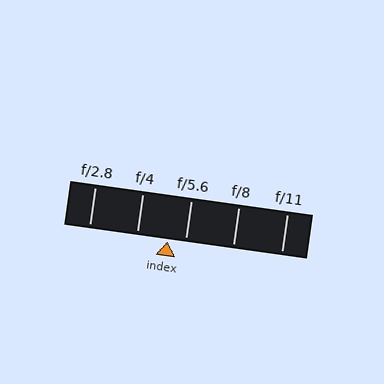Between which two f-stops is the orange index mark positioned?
The index mark is between f/4 and f/5.6.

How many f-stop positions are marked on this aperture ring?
There are 5 f-stop positions marked.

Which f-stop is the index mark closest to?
The index mark is closest to f/5.6.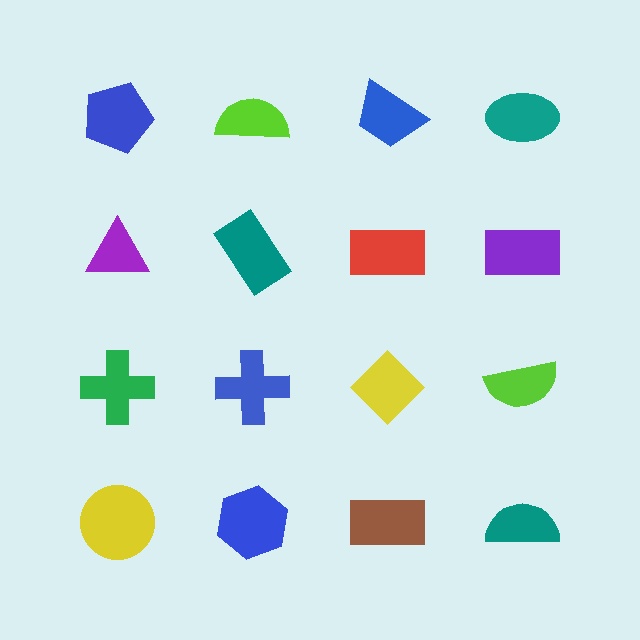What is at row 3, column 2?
A blue cross.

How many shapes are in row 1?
4 shapes.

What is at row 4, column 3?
A brown rectangle.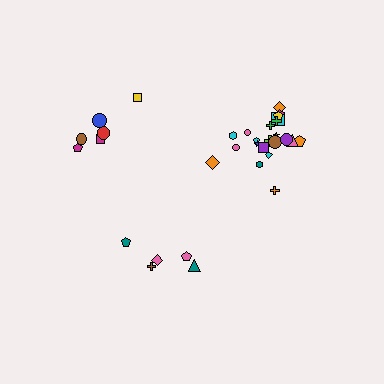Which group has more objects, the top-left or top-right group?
The top-right group.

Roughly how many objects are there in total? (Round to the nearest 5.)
Roughly 35 objects in total.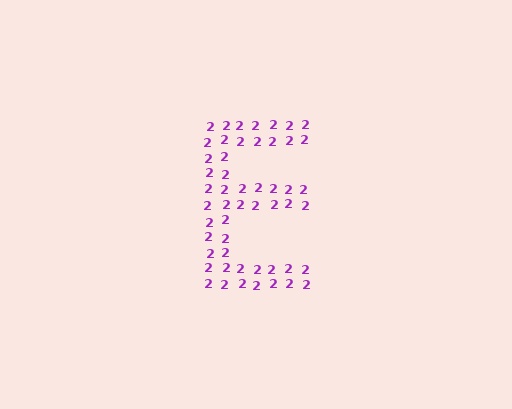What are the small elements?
The small elements are digit 2's.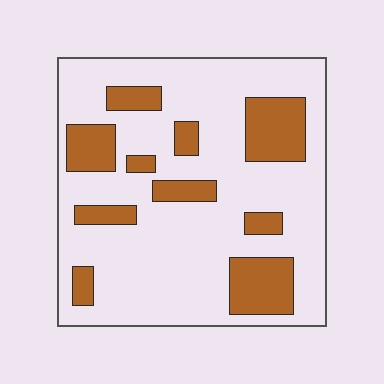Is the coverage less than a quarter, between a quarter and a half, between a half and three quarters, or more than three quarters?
Less than a quarter.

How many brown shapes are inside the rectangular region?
10.